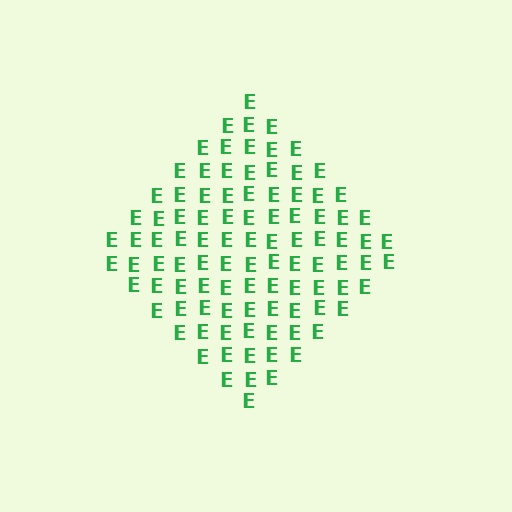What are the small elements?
The small elements are letter E's.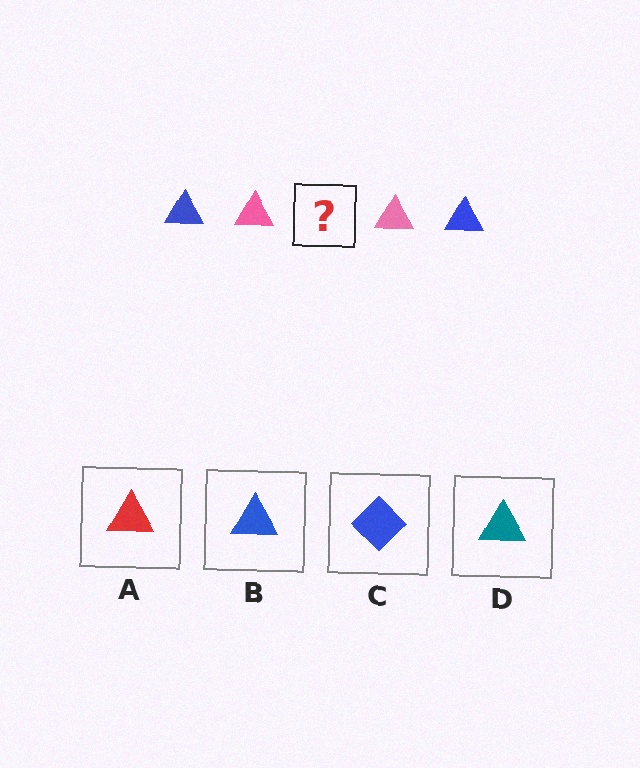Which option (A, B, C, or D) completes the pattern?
B.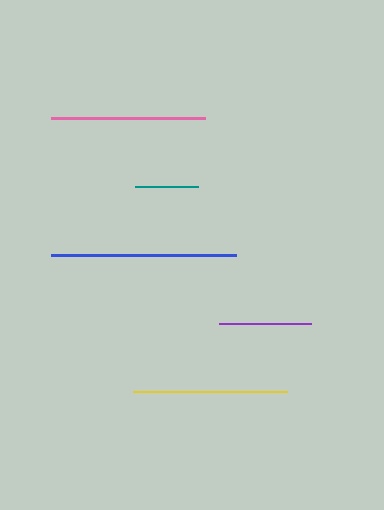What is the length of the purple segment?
The purple segment is approximately 92 pixels long.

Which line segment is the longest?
The blue line is the longest at approximately 185 pixels.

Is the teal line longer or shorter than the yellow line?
The yellow line is longer than the teal line.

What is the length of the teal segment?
The teal segment is approximately 63 pixels long.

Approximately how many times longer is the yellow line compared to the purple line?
The yellow line is approximately 1.7 times the length of the purple line.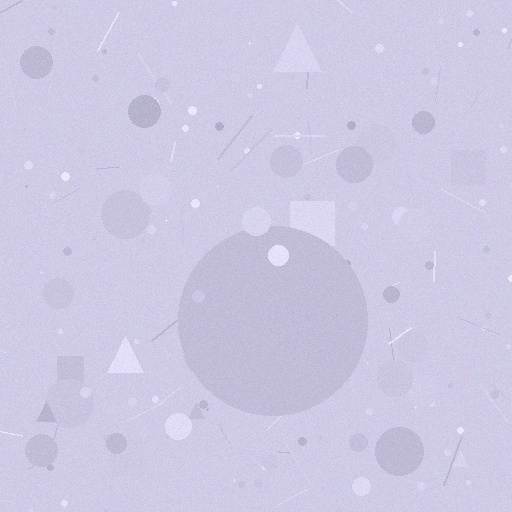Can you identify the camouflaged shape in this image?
The camouflaged shape is a circle.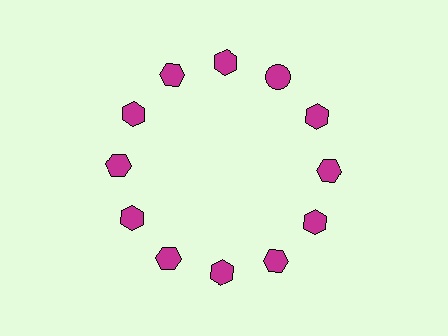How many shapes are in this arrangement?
There are 12 shapes arranged in a ring pattern.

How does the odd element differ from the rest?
It has a different shape: circle instead of hexagon.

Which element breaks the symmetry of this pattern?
The magenta circle at roughly the 1 o'clock position breaks the symmetry. All other shapes are magenta hexagons.